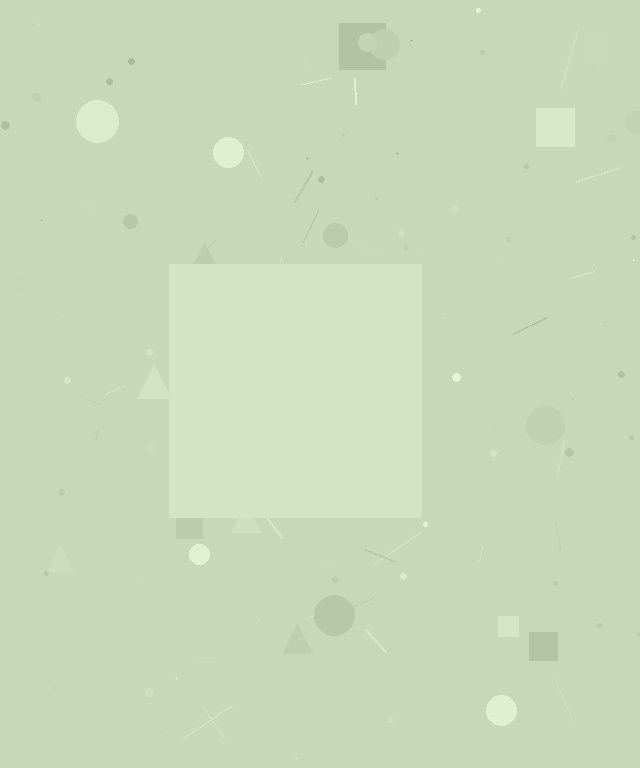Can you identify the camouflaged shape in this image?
The camouflaged shape is a square.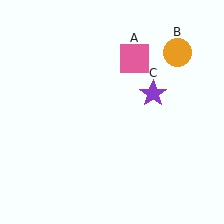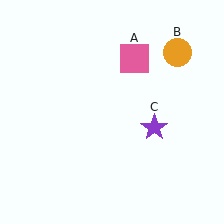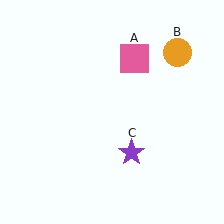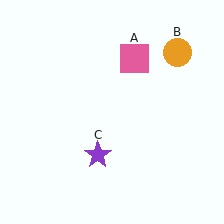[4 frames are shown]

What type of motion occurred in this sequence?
The purple star (object C) rotated clockwise around the center of the scene.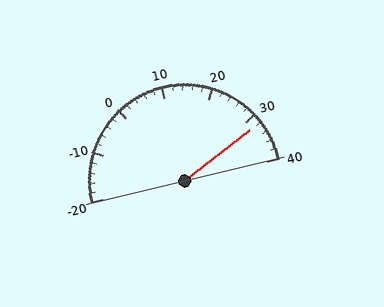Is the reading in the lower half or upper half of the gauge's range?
The reading is in the upper half of the range (-20 to 40).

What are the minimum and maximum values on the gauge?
The gauge ranges from -20 to 40.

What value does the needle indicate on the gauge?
The needle indicates approximately 32.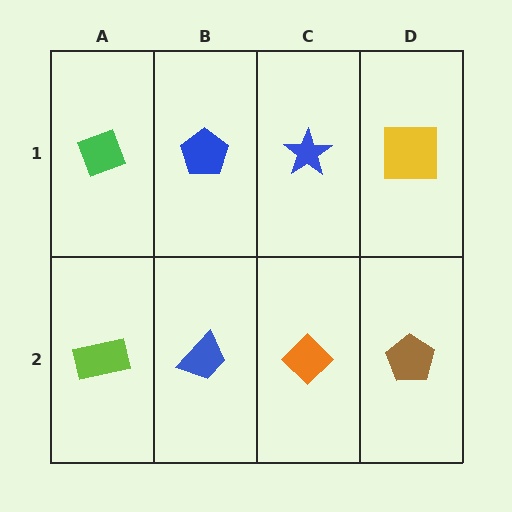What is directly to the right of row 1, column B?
A blue star.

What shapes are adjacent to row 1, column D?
A brown pentagon (row 2, column D), a blue star (row 1, column C).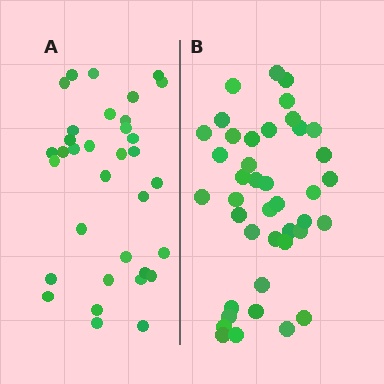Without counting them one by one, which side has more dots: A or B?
Region B (the right region) has more dots.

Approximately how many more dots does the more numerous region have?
Region B has roughly 8 or so more dots than region A.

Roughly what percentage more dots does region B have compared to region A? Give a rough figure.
About 20% more.